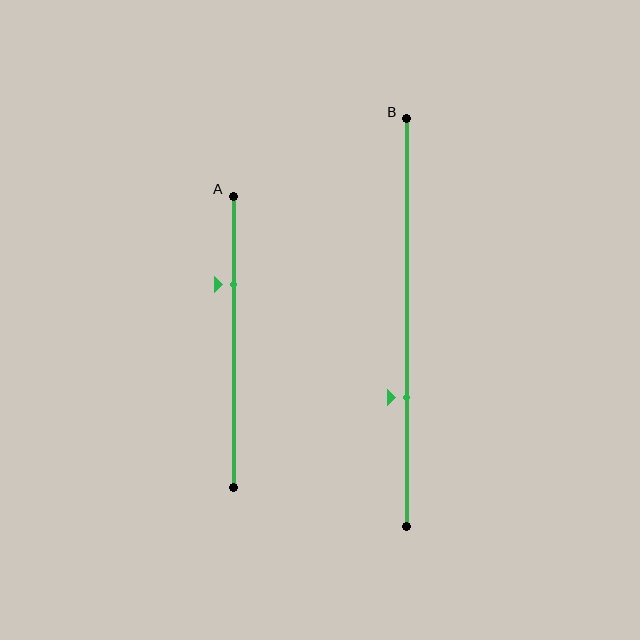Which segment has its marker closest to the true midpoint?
Segment B has its marker closest to the true midpoint.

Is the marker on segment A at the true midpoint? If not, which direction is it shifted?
No, the marker on segment A is shifted upward by about 20% of the segment length.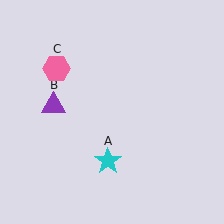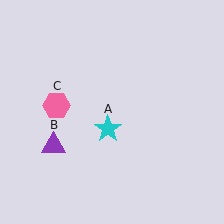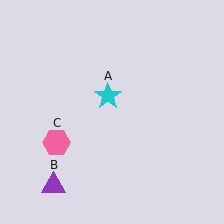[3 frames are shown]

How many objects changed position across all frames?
3 objects changed position: cyan star (object A), purple triangle (object B), pink hexagon (object C).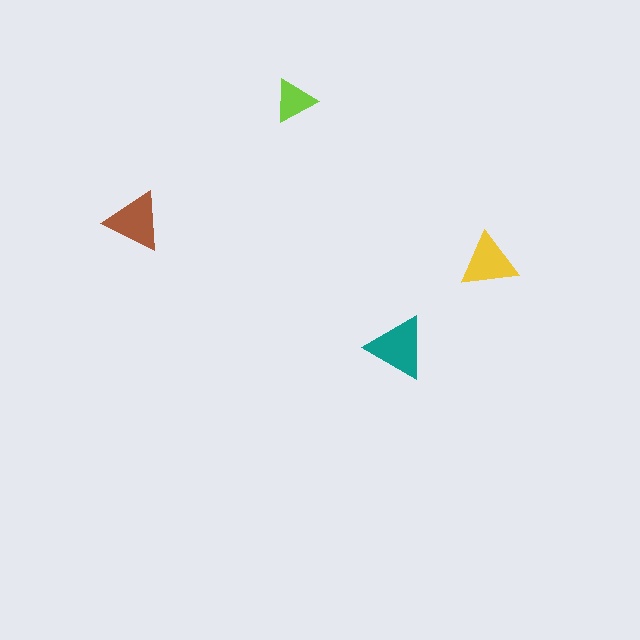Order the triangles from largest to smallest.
the teal one, the brown one, the yellow one, the lime one.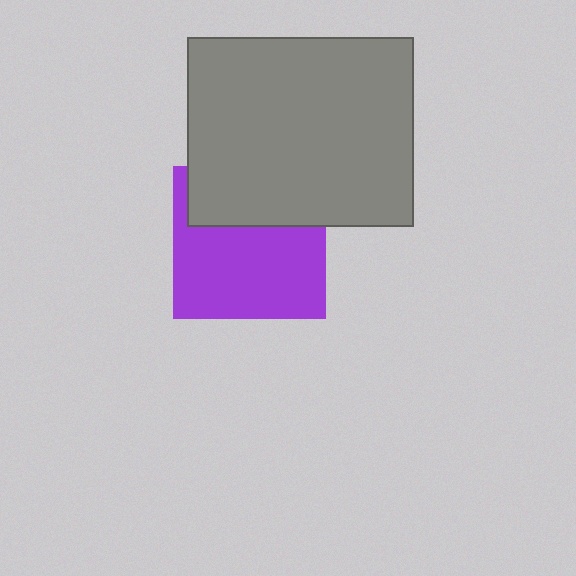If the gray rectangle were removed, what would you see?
You would see the complete purple square.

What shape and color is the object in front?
The object in front is a gray rectangle.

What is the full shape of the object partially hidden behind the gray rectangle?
The partially hidden object is a purple square.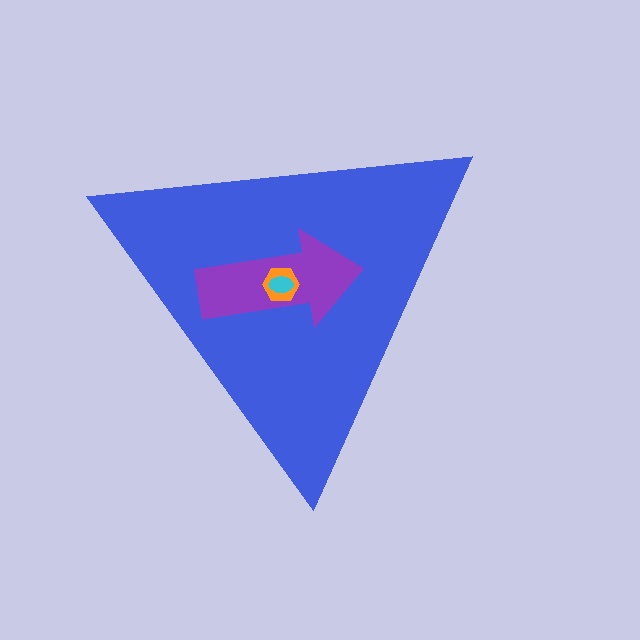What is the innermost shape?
The cyan ellipse.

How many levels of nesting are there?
4.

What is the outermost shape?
The blue triangle.